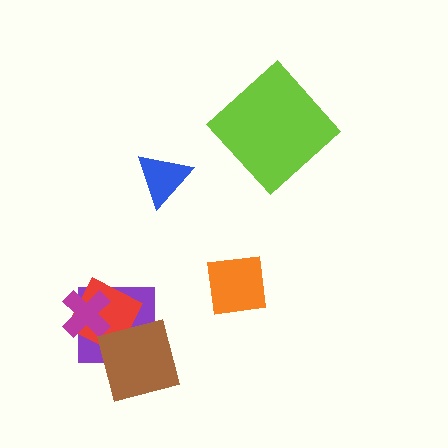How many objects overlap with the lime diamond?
0 objects overlap with the lime diamond.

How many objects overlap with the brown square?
2 objects overlap with the brown square.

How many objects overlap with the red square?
3 objects overlap with the red square.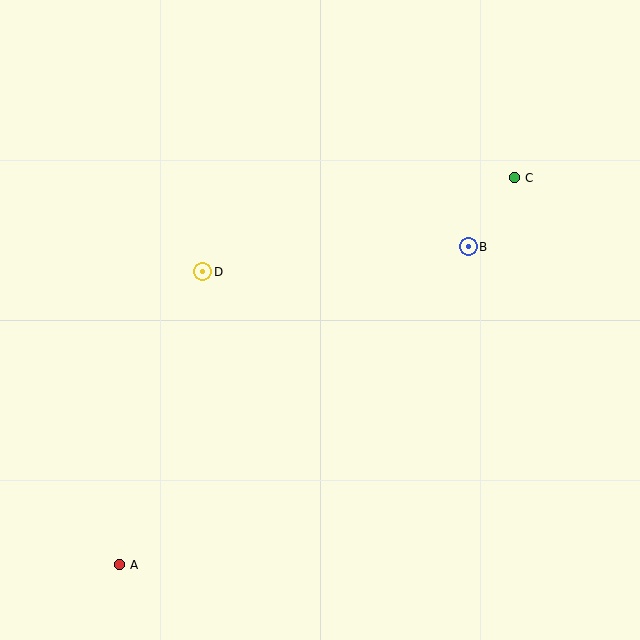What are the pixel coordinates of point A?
Point A is at (119, 565).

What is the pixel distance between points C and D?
The distance between C and D is 325 pixels.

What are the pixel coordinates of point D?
Point D is at (203, 272).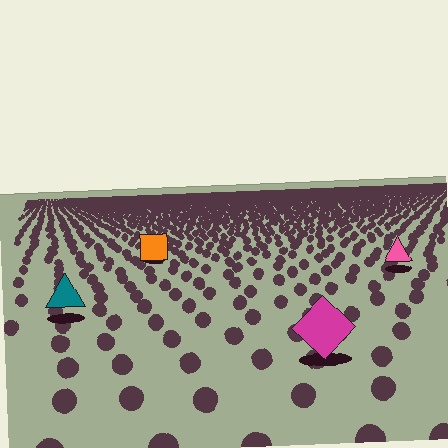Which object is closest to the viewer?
The magenta diamond is closest. The texture marks near it are larger and more spread out.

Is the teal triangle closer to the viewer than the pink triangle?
Yes. The teal triangle is closer — you can tell from the texture gradient: the ground texture is coarser near it.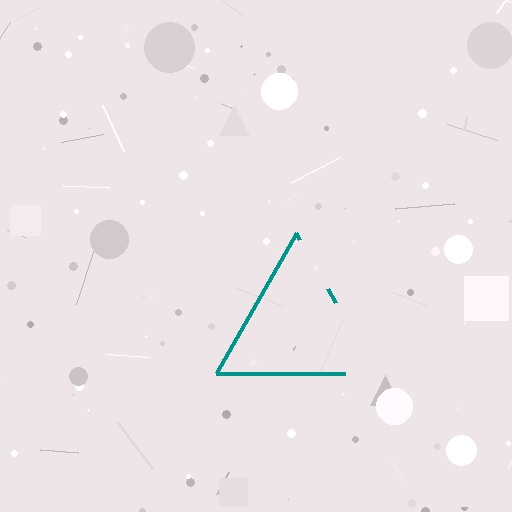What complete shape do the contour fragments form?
The contour fragments form a triangle.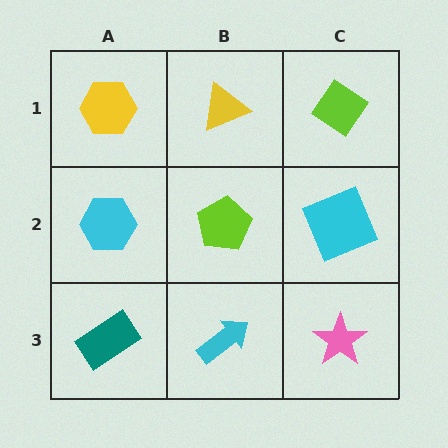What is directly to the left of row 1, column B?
A yellow hexagon.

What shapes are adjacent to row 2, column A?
A yellow hexagon (row 1, column A), a teal rectangle (row 3, column A), a lime pentagon (row 2, column B).